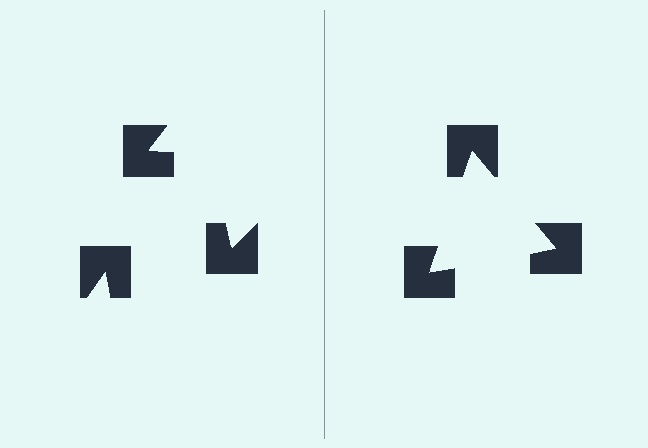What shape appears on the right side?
An illusory triangle.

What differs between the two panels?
The notched squares are positioned identically on both sides; only the wedge orientations differ. On the right they align to a triangle; on the left they are misaligned.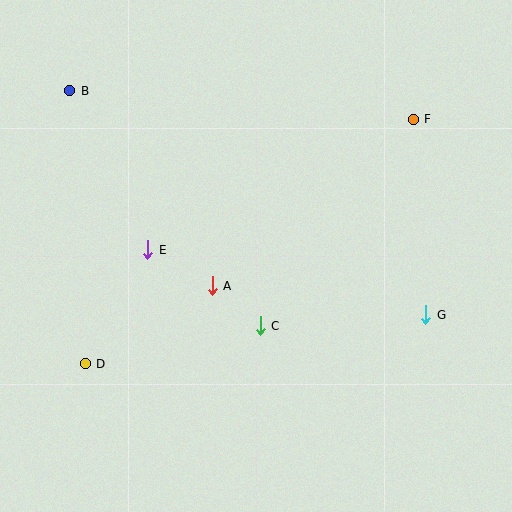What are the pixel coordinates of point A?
Point A is at (212, 286).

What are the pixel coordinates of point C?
Point C is at (260, 326).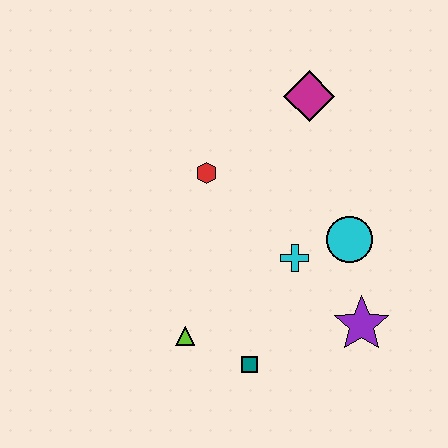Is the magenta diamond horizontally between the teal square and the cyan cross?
No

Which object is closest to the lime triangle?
The teal square is closest to the lime triangle.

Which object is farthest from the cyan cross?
The magenta diamond is farthest from the cyan cross.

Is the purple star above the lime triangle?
Yes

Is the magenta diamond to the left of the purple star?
Yes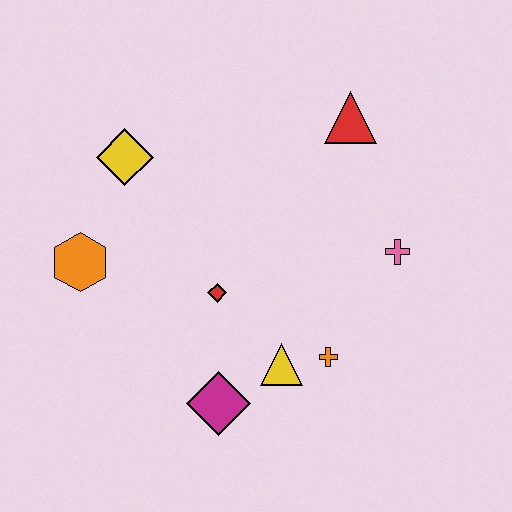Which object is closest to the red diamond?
The yellow triangle is closest to the red diamond.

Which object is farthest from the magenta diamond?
The red triangle is farthest from the magenta diamond.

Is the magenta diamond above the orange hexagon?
No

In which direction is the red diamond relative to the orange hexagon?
The red diamond is to the right of the orange hexagon.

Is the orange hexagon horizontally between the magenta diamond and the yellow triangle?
No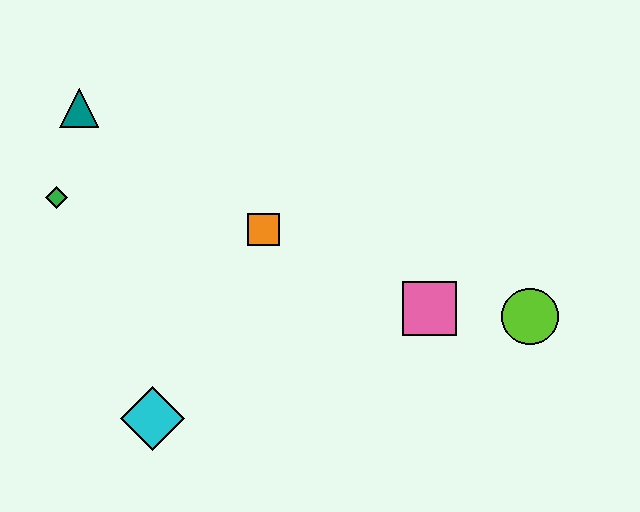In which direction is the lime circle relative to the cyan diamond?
The lime circle is to the right of the cyan diamond.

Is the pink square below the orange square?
Yes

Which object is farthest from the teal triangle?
The lime circle is farthest from the teal triangle.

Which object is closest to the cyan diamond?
The orange square is closest to the cyan diamond.